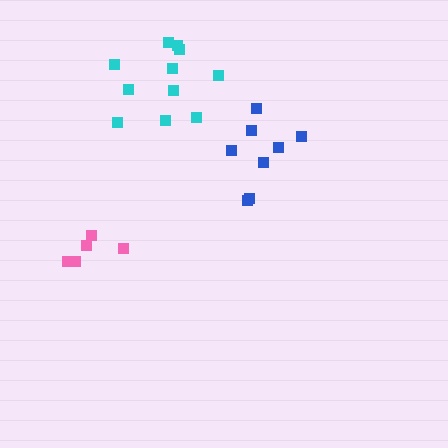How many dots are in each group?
Group 1: 8 dots, Group 2: 5 dots, Group 3: 11 dots (24 total).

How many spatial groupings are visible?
There are 3 spatial groupings.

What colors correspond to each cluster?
The clusters are colored: blue, pink, cyan.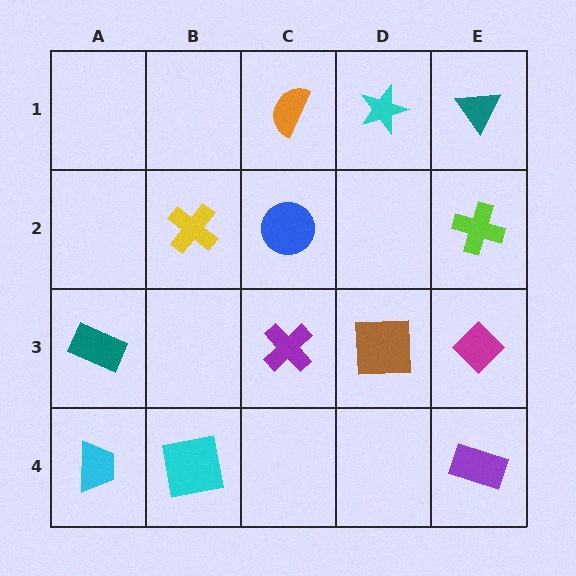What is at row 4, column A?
A cyan trapezoid.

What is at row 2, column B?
A yellow cross.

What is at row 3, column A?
A teal rectangle.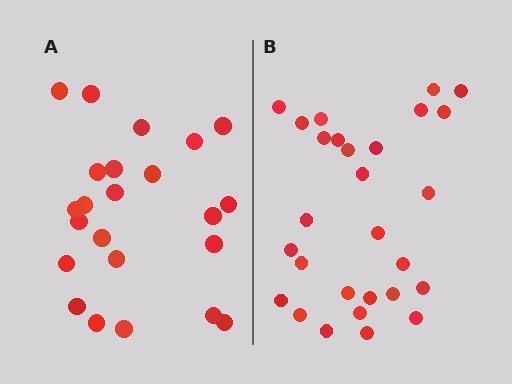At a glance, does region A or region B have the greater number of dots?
Region B (the right region) has more dots.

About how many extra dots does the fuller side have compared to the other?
Region B has about 5 more dots than region A.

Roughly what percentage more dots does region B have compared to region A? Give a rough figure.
About 20% more.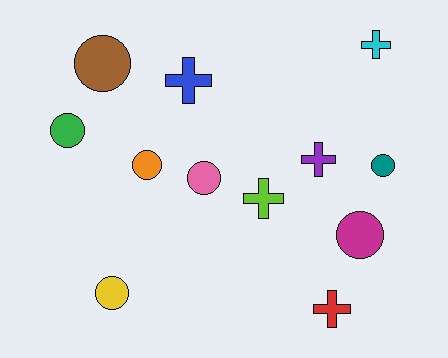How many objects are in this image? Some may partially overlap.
There are 12 objects.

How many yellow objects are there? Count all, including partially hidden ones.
There is 1 yellow object.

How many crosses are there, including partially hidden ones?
There are 5 crosses.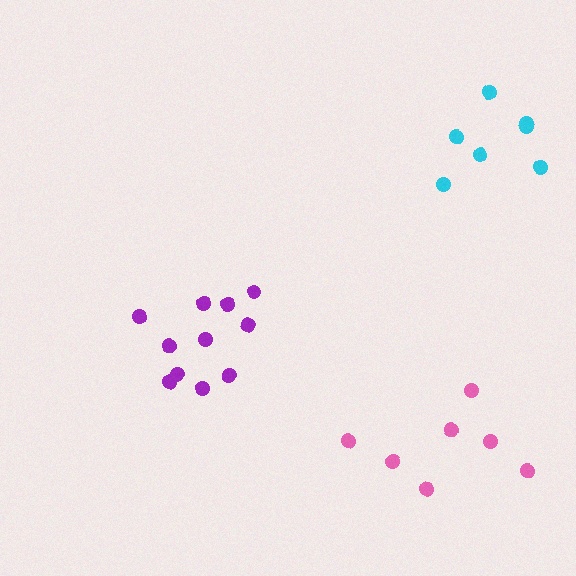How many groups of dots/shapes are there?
There are 3 groups.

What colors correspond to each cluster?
The clusters are colored: purple, cyan, pink.